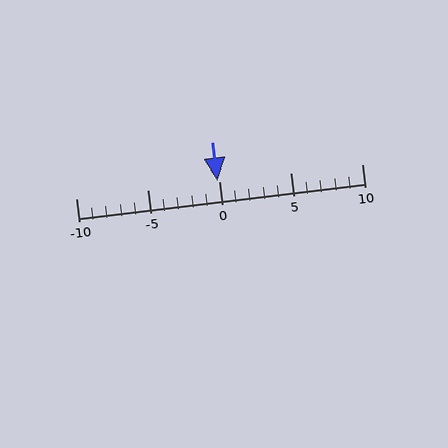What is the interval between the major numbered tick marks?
The major tick marks are spaced 5 units apart.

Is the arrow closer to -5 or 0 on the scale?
The arrow is closer to 0.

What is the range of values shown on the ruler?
The ruler shows values from -10 to 10.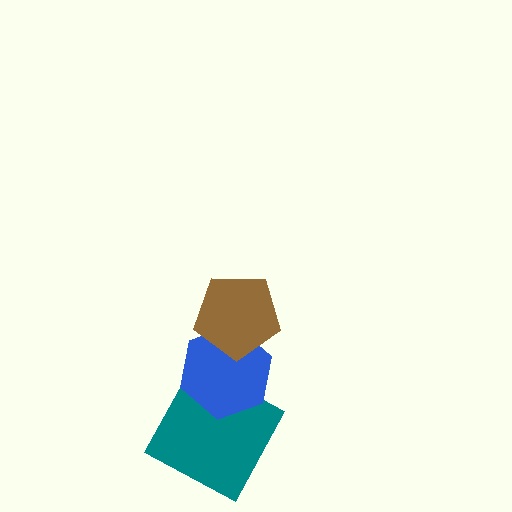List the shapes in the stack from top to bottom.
From top to bottom: the brown pentagon, the blue hexagon, the teal square.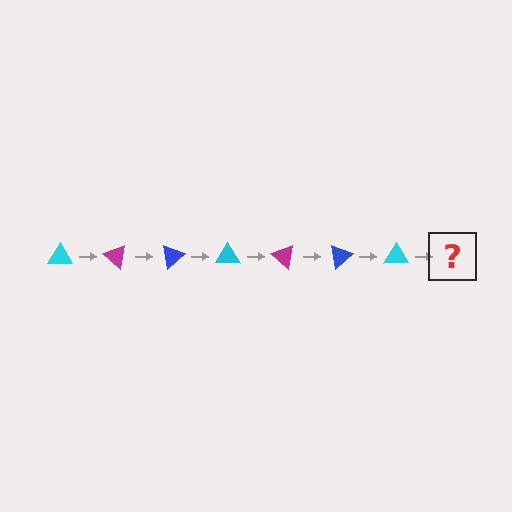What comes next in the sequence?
The next element should be a magenta triangle, rotated 280 degrees from the start.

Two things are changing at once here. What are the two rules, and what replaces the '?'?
The two rules are that it rotates 40 degrees each step and the color cycles through cyan, magenta, and blue. The '?' should be a magenta triangle, rotated 280 degrees from the start.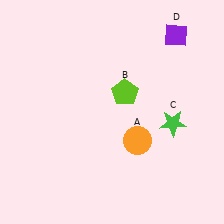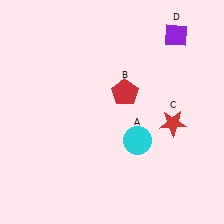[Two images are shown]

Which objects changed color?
A changed from orange to cyan. B changed from lime to red. C changed from green to red.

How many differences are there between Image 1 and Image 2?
There are 3 differences between the two images.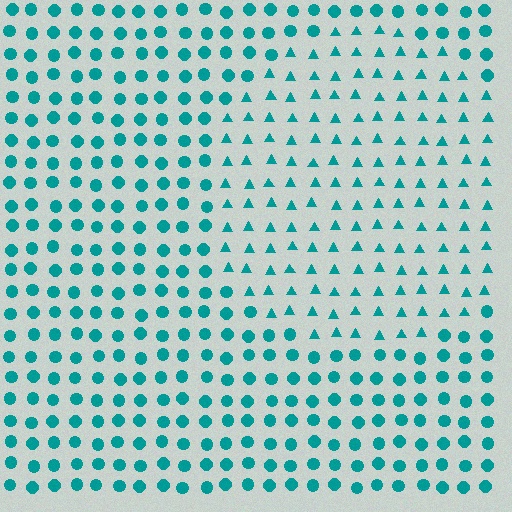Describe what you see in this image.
The image is filled with small teal elements arranged in a uniform grid. A circle-shaped region contains triangles, while the surrounding area contains circles. The boundary is defined purely by the change in element shape.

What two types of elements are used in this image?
The image uses triangles inside the circle region and circles outside it.